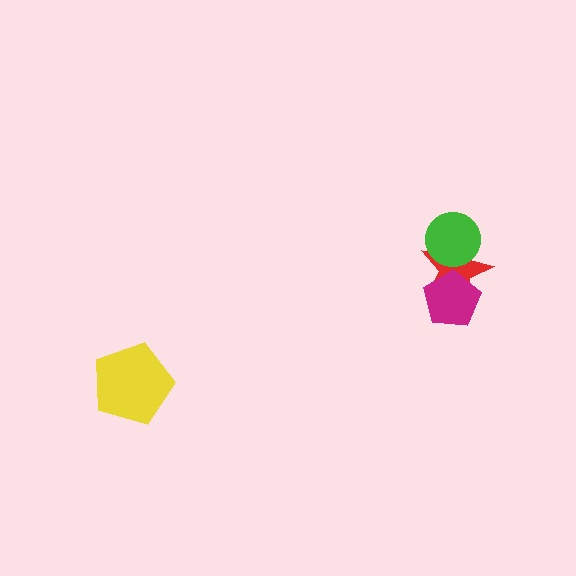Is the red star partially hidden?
Yes, it is partially covered by another shape.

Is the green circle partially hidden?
No, no other shape covers it.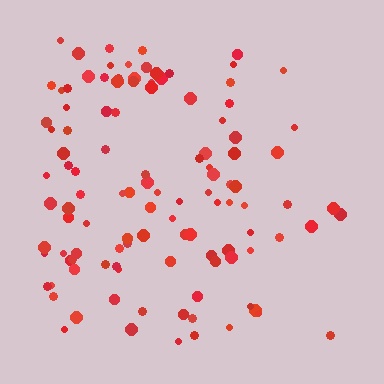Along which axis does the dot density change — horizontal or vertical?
Horizontal.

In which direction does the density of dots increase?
From right to left, with the left side densest.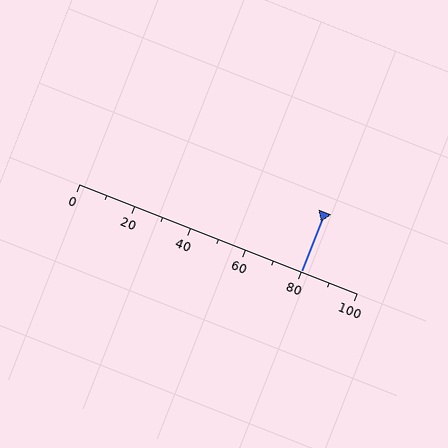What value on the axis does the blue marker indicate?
The marker indicates approximately 80.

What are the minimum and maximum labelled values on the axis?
The axis runs from 0 to 100.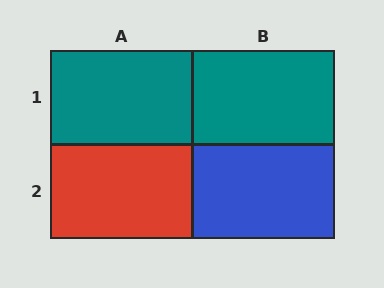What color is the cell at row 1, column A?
Teal.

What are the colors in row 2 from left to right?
Red, blue.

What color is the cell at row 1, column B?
Teal.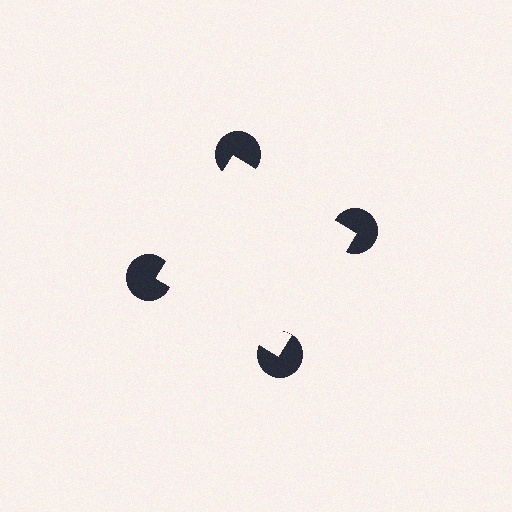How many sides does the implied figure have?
4 sides.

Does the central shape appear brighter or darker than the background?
It typically appears slightly brighter than the background, even though no actual brightness change is drawn.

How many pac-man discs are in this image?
There are 4 — one at each vertex of the illusory square.